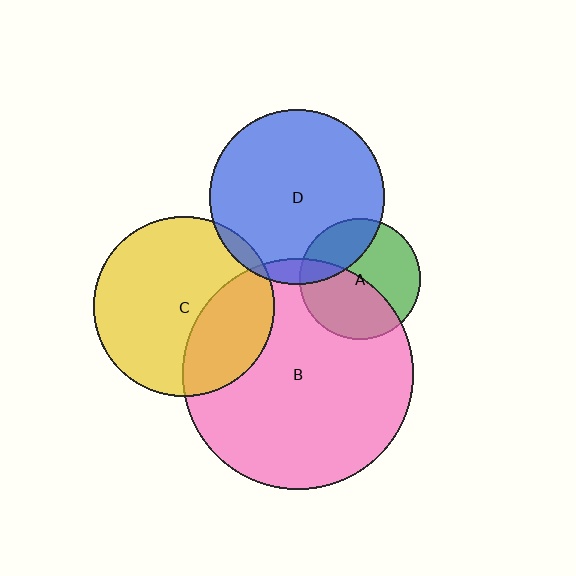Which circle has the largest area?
Circle B (pink).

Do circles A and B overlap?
Yes.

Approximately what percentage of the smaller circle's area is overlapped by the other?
Approximately 45%.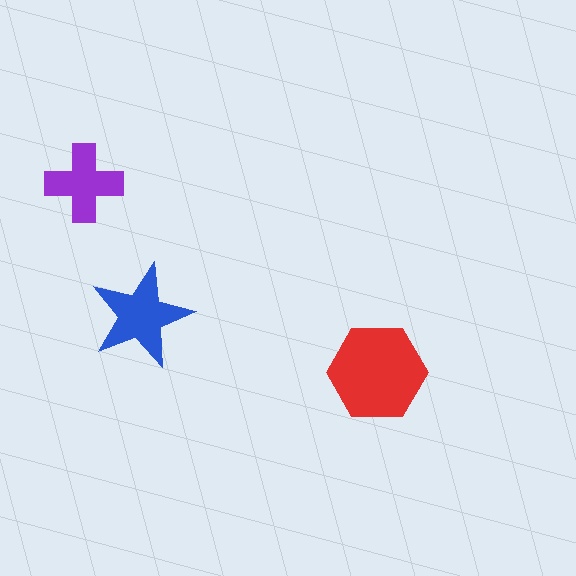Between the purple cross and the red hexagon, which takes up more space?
The red hexagon.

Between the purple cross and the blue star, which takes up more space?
The blue star.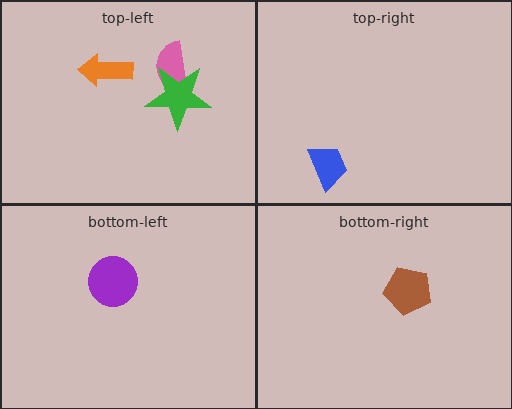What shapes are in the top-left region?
The pink semicircle, the green star, the orange arrow.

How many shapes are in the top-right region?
1.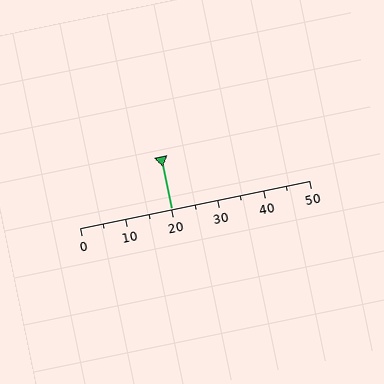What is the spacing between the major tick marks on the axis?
The major ticks are spaced 10 apart.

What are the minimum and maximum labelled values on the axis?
The axis runs from 0 to 50.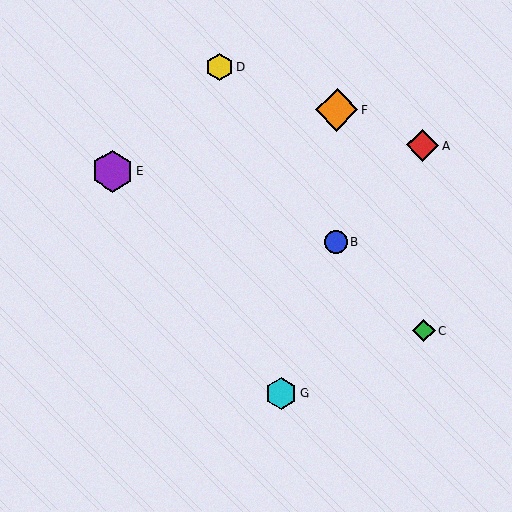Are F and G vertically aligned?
No, F is at x≈337 and G is at x≈281.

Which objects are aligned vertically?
Objects B, F are aligned vertically.